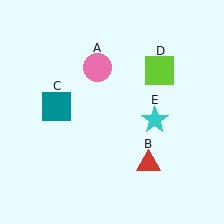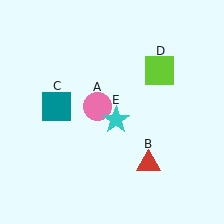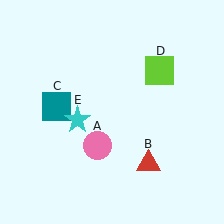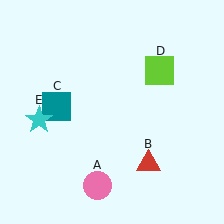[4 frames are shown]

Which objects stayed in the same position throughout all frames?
Red triangle (object B) and teal square (object C) and lime square (object D) remained stationary.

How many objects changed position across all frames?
2 objects changed position: pink circle (object A), cyan star (object E).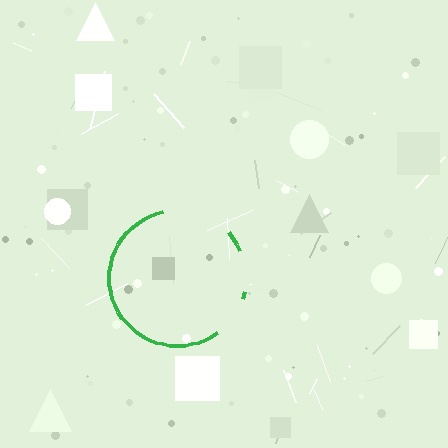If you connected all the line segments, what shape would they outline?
They would outline a circle.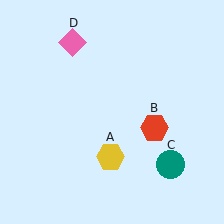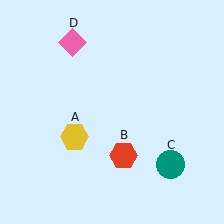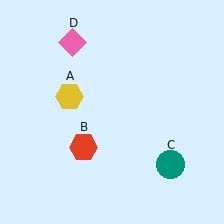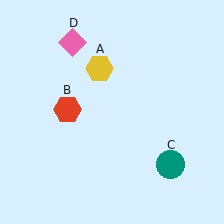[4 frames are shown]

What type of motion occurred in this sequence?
The yellow hexagon (object A), red hexagon (object B) rotated clockwise around the center of the scene.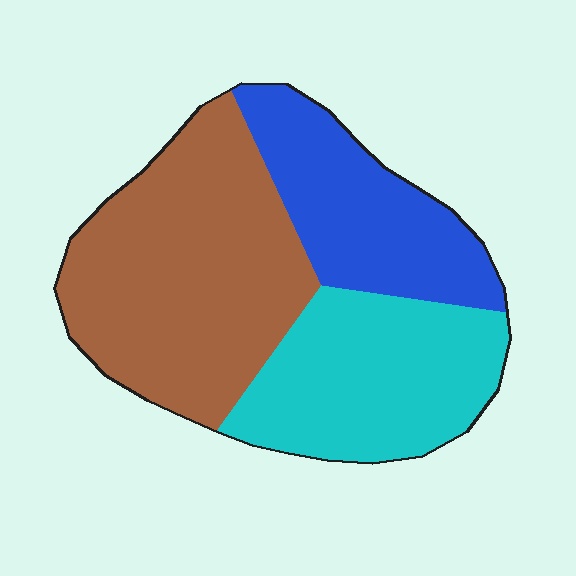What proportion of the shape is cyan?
Cyan takes up about one third (1/3) of the shape.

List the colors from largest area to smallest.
From largest to smallest: brown, cyan, blue.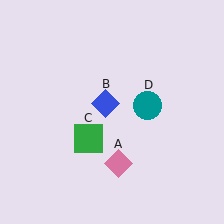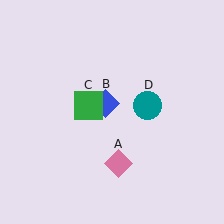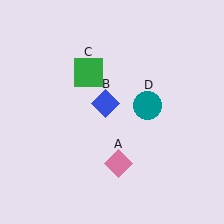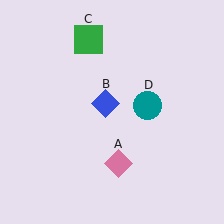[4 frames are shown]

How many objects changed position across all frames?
1 object changed position: green square (object C).